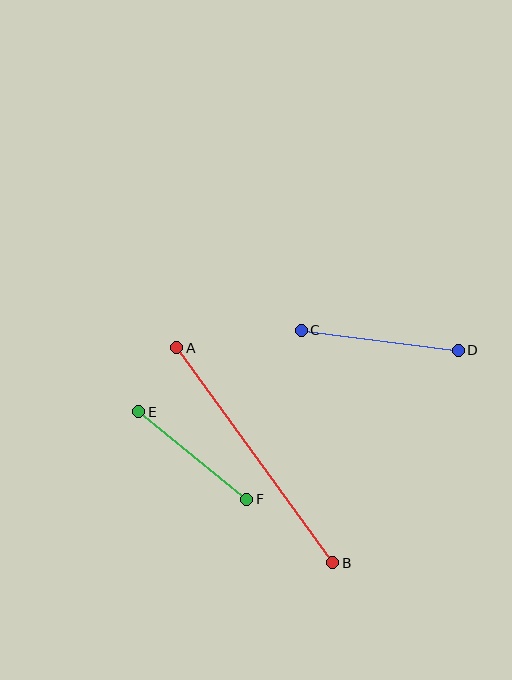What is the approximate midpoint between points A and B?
The midpoint is at approximately (255, 455) pixels.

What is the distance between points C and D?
The distance is approximately 158 pixels.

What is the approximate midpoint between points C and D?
The midpoint is at approximately (380, 340) pixels.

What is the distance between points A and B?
The distance is approximately 265 pixels.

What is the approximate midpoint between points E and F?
The midpoint is at approximately (193, 455) pixels.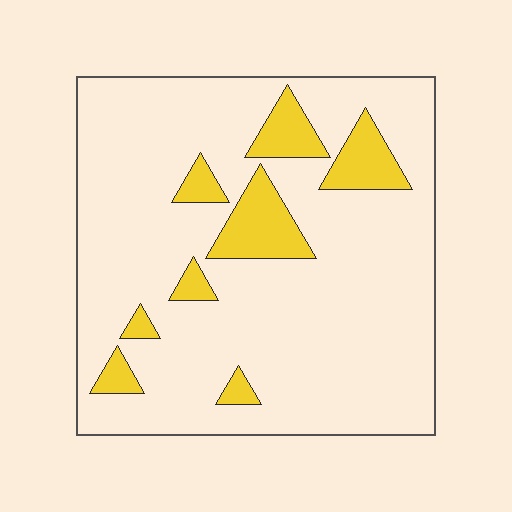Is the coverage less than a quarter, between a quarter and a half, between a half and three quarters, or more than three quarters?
Less than a quarter.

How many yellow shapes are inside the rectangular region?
8.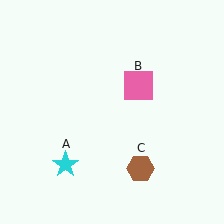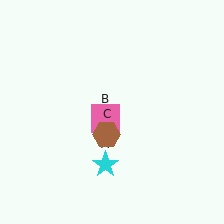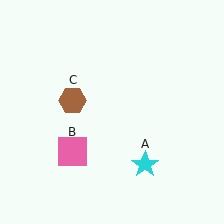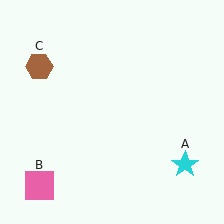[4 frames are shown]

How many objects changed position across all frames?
3 objects changed position: cyan star (object A), pink square (object B), brown hexagon (object C).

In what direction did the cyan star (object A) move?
The cyan star (object A) moved right.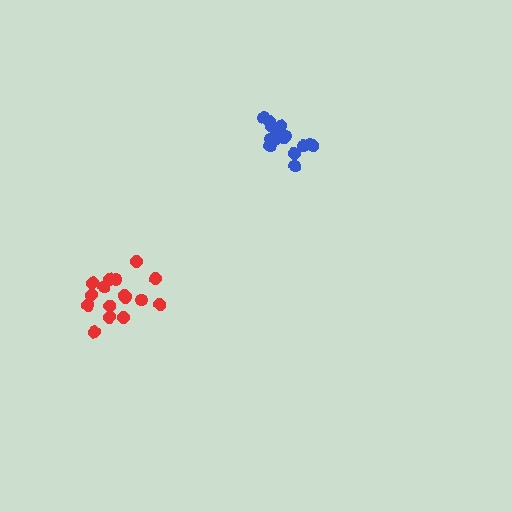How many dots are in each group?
Group 1: 17 dots, Group 2: 16 dots (33 total).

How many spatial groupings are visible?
There are 2 spatial groupings.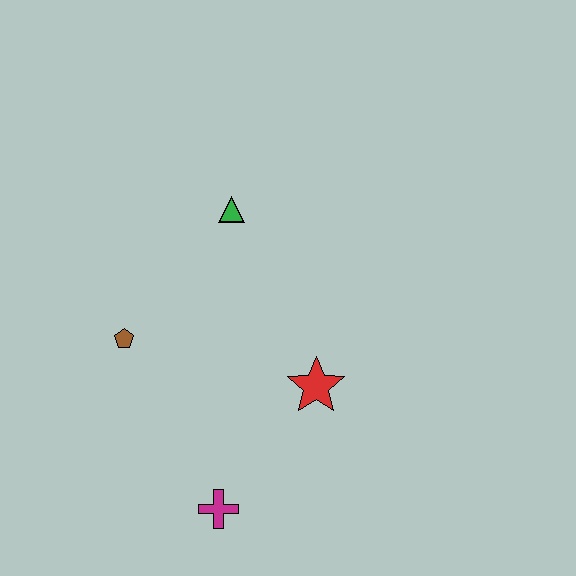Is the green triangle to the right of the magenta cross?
Yes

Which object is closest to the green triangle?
The brown pentagon is closest to the green triangle.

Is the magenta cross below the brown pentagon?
Yes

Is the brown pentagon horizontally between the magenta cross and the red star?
No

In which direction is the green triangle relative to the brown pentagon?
The green triangle is above the brown pentagon.